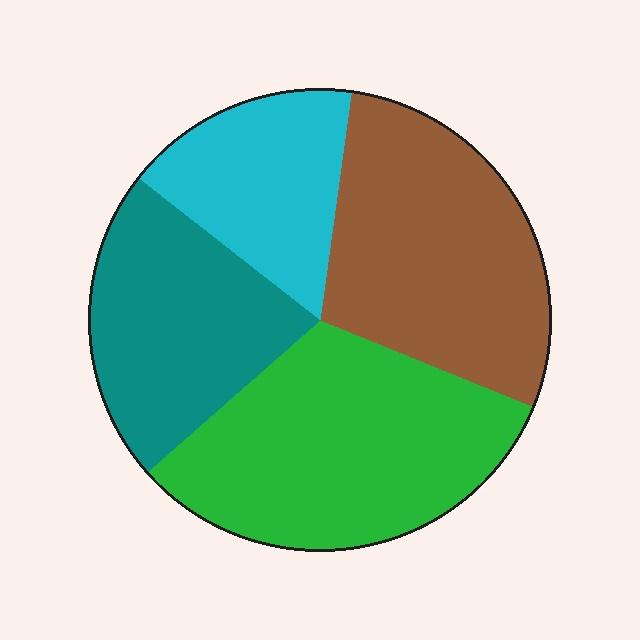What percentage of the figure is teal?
Teal covers about 20% of the figure.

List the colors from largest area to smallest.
From largest to smallest: green, brown, teal, cyan.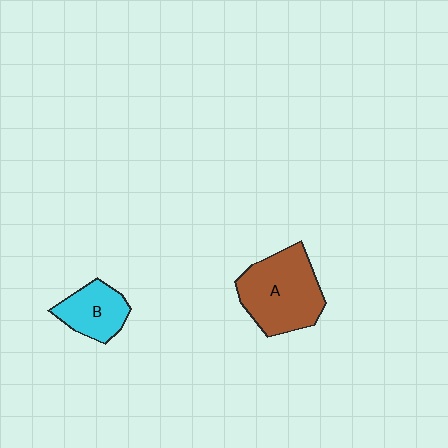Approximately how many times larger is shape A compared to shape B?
Approximately 1.8 times.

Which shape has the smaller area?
Shape B (cyan).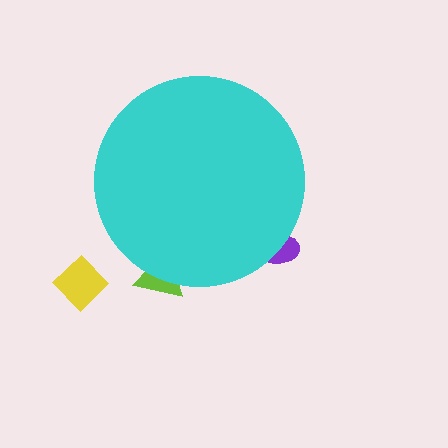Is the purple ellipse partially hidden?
Yes, the purple ellipse is partially hidden behind the cyan circle.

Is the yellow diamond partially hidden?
No, the yellow diamond is fully visible.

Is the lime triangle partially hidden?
Yes, the lime triangle is partially hidden behind the cyan circle.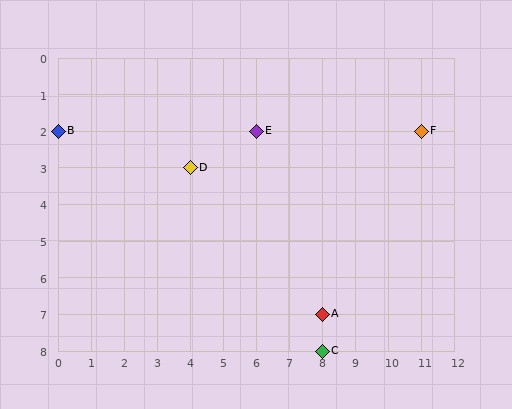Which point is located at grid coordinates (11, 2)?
Point F is at (11, 2).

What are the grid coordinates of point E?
Point E is at grid coordinates (6, 2).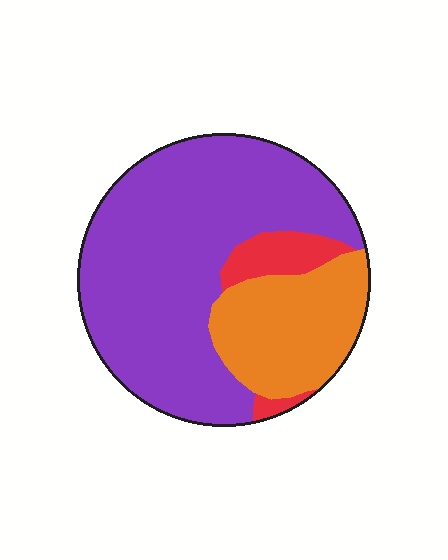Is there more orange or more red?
Orange.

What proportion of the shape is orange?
Orange covers roughly 25% of the shape.